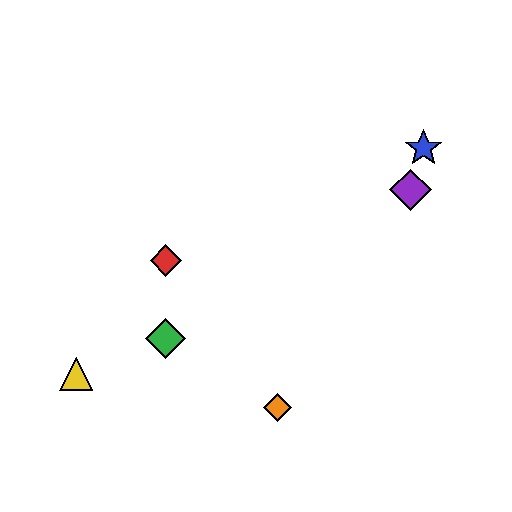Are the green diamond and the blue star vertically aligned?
No, the green diamond is at x≈166 and the blue star is at x≈424.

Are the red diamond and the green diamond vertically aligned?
Yes, both are at x≈166.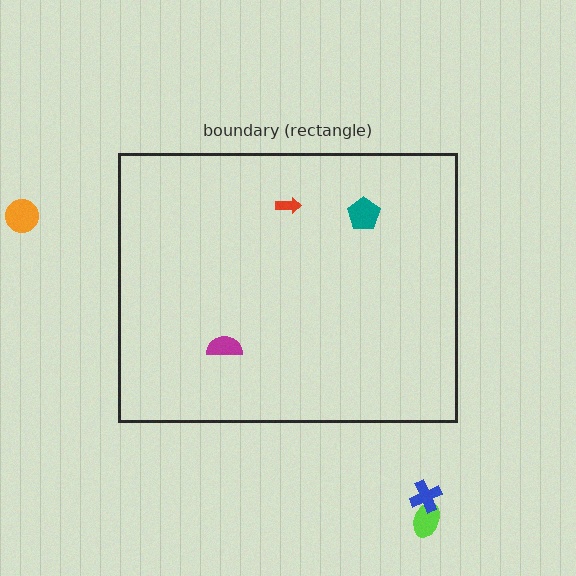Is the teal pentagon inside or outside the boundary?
Inside.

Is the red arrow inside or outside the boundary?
Inside.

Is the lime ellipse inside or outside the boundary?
Outside.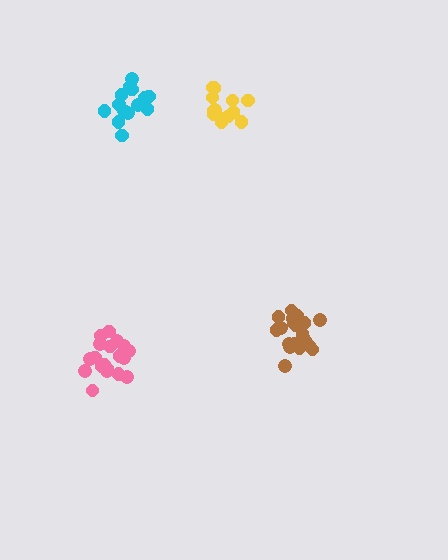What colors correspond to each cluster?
The clusters are colored: brown, yellow, pink, cyan.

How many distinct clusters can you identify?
There are 4 distinct clusters.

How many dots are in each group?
Group 1: 21 dots, Group 2: 15 dots, Group 3: 19 dots, Group 4: 15 dots (70 total).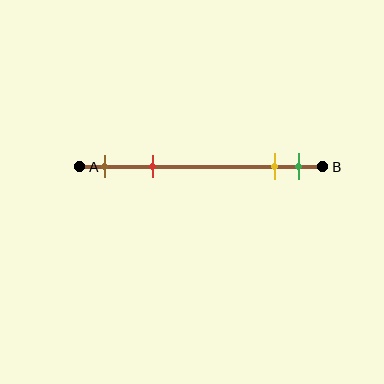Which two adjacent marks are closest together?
The yellow and green marks are the closest adjacent pair.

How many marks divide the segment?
There are 4 marks dividing the segment.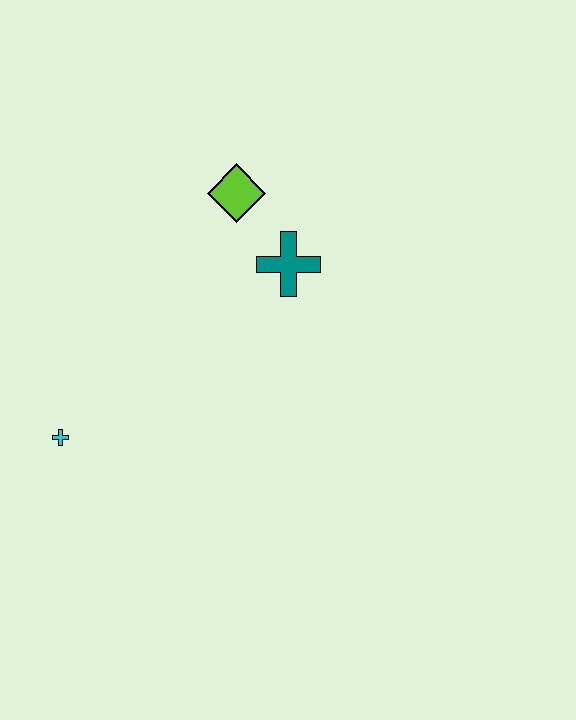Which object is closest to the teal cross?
The lime diamond is closest to the teal cross.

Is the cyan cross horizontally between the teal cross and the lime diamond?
No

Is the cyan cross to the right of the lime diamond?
No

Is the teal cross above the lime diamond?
No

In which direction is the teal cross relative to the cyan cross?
The teal cross is to the right of the cyan cross.